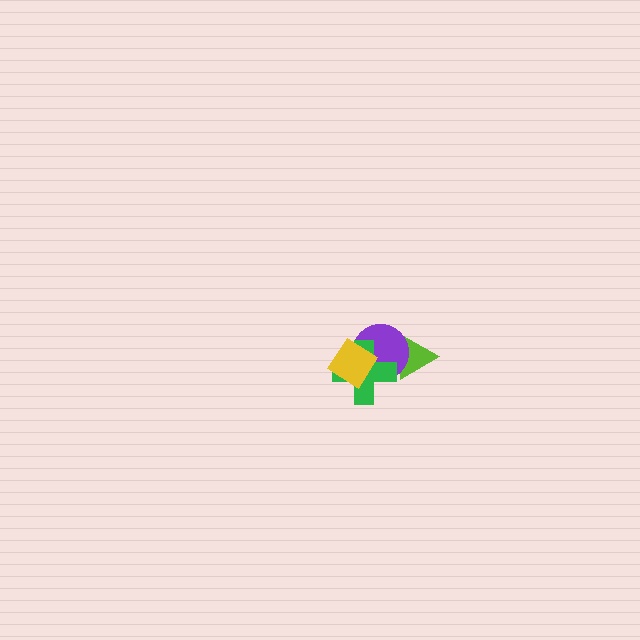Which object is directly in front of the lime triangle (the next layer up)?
The purple circle is directly in front of the lime triangle.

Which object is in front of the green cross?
The yellow diamond is in front of the green cross.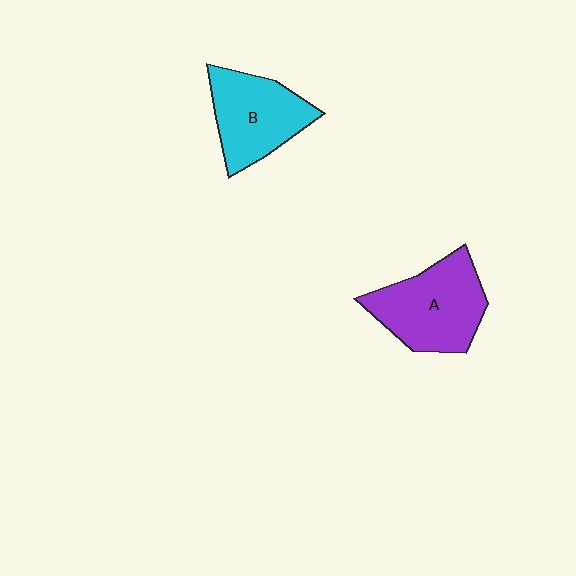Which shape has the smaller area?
Shape B (cyan).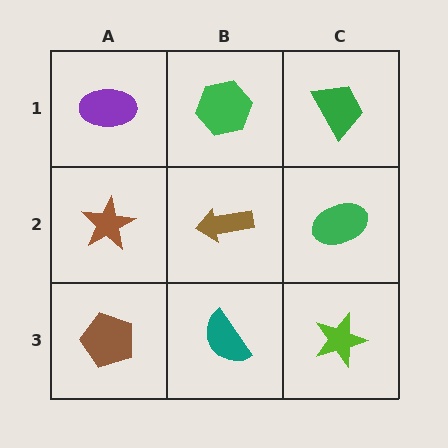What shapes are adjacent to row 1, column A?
A brown star (row 2, column A), a green hexagon (row 1, column B).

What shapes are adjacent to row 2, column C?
A green trapezoid (row 1, column C), a lime star (row 3, column C), a brown arrow (row 2, column B).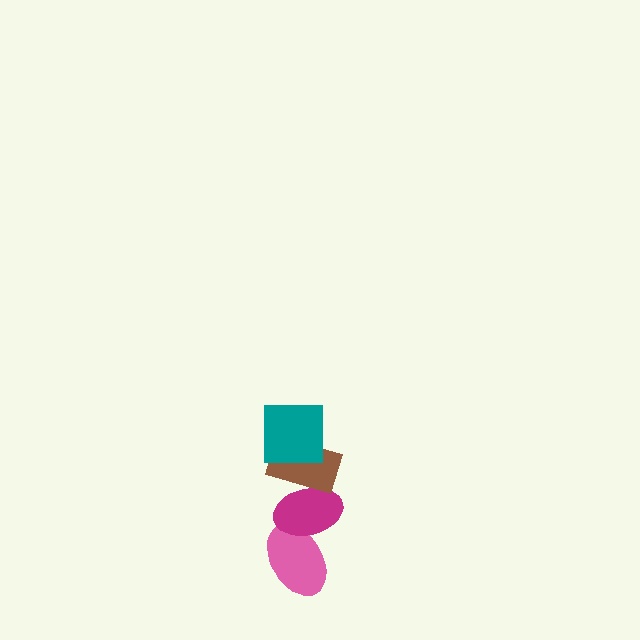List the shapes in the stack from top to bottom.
From top to bottom: the teal square, the brown rectangle, the magenta ellipse, the pink ellipse.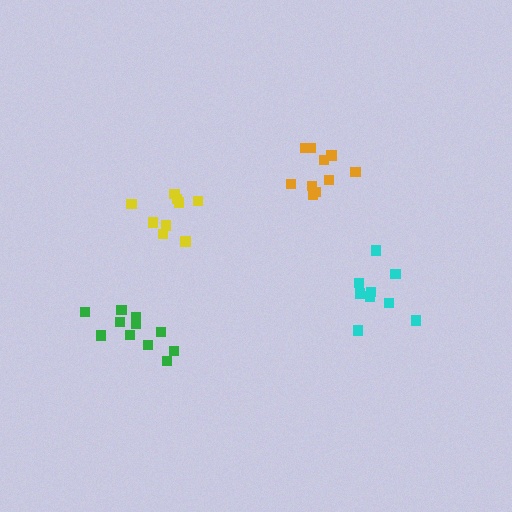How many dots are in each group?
Group 1: 11 dots, Group 2: 9 dots, Group 3: 9 dots, Group 4: 10 dots (39 total).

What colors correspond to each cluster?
The clusters are colored: green, yellow, cyan, orange.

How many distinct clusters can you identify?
There are 4 distinct clusters.